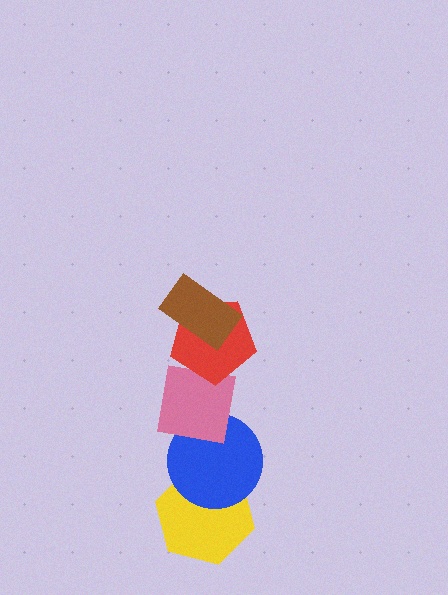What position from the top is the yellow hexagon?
The yellow hexagon is 5th from the top.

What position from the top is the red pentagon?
The red pentagon is 2nd from the top.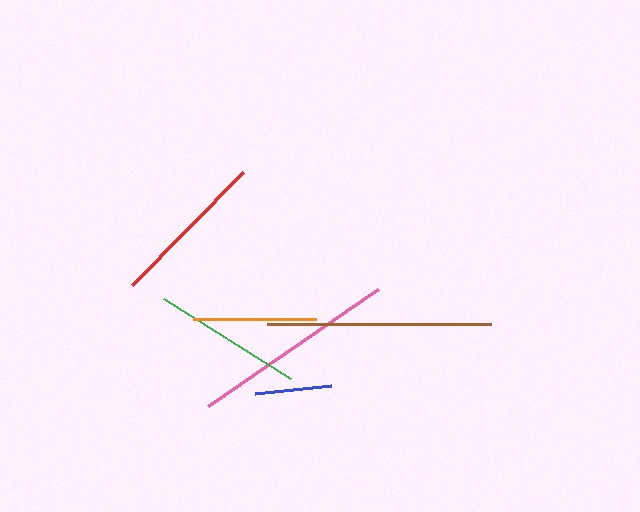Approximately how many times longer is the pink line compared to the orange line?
The pink line is approximately 1.7 times the length of the orange line.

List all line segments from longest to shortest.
From longest to shortest: brown, pink, red, green, orange, blue.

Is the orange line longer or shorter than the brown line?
The brown line is longer than the orange line.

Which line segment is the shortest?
The blue line is the shortest at approximately 77 pixels.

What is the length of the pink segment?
The pink segment is approximately 206 pixels long.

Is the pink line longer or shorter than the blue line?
The pink line is longer than the blue line.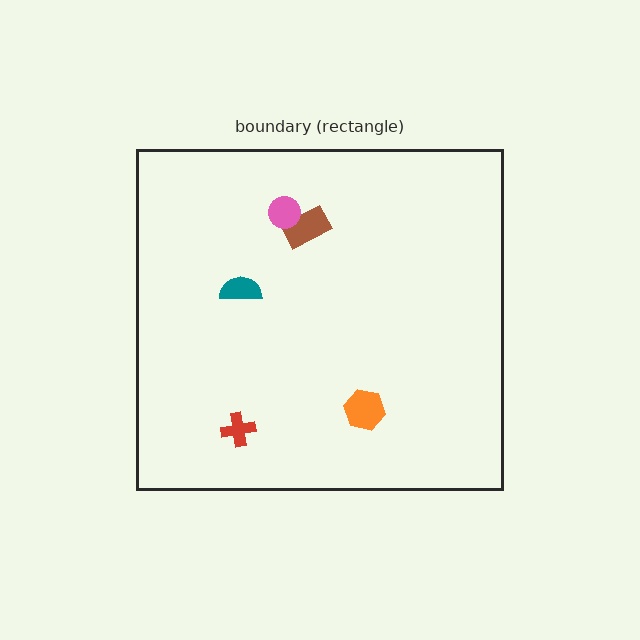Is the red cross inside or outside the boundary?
Inside.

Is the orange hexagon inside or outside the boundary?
Inside.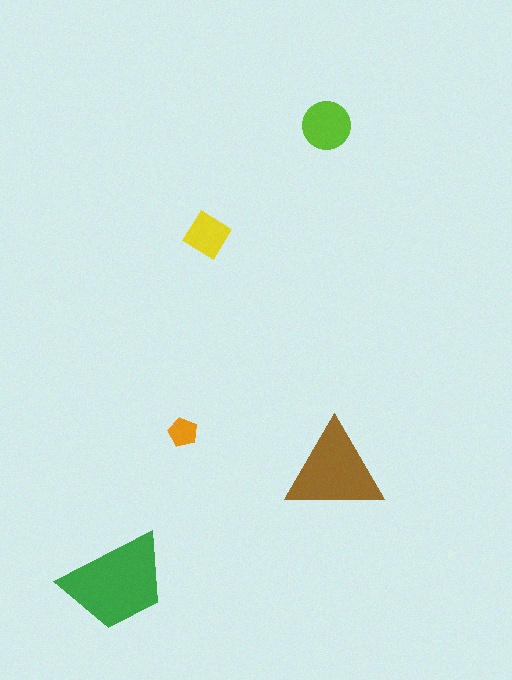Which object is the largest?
The green trapezoid.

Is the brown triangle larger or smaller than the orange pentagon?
Larger.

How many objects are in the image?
There are 5 objects in the image.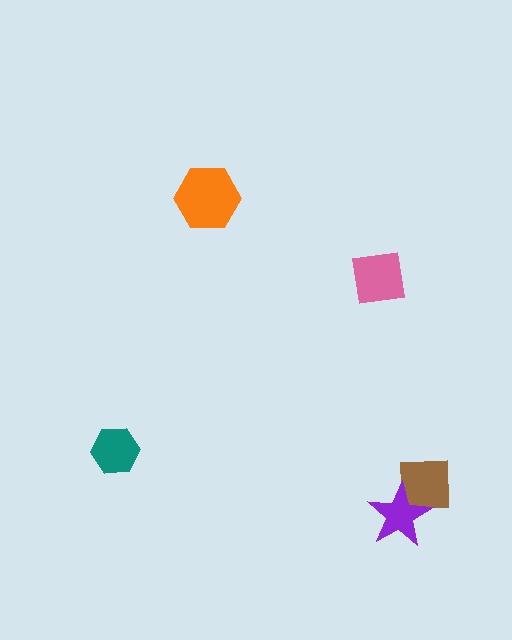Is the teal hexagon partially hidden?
No, no other shape covers it.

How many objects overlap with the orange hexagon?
0 objects overlap with the orange hexagon.